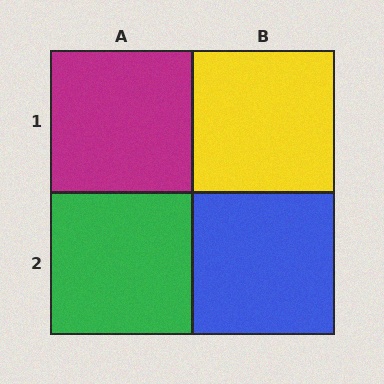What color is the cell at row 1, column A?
Magenta.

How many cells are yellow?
1 cell is yellow.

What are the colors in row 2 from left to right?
Green, blue.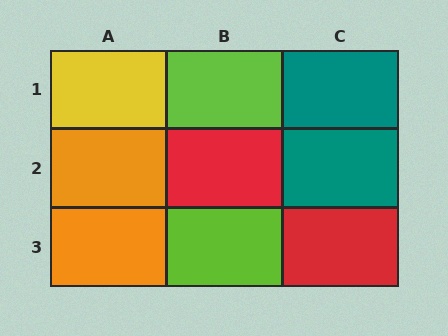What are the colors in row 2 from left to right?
Orange, red, teal.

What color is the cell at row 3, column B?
Lime.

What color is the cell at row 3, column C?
Red.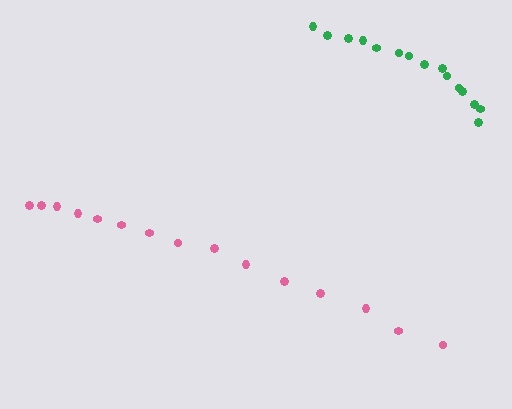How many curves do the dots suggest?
There are 2 distinct paths.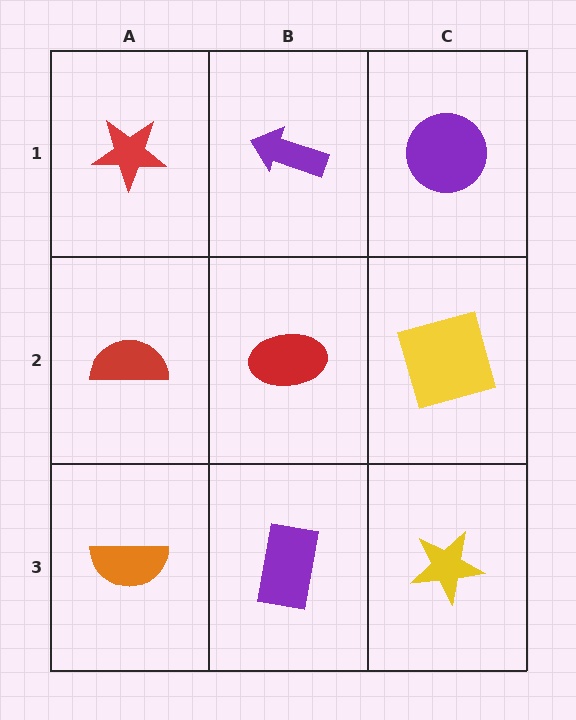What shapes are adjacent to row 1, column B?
A red ellipse (row 2, column B), a red star (row 1, column A), a purple circle (row 1, column C).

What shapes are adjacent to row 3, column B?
A red ellipse (row 2, column B), an orange semicircle (row 3, column A), a yellow star (row 3, column C).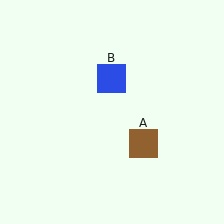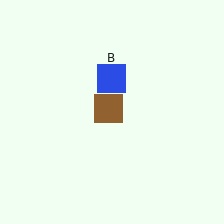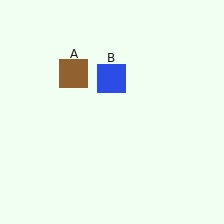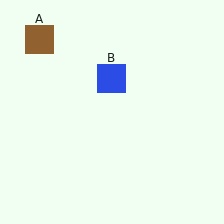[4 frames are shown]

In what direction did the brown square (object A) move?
The brown square (object A) moved up and to the left.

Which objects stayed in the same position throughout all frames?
Blue square (object B) remained stationary.